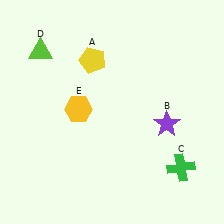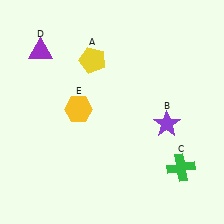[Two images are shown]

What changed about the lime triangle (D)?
In Image 1, D is lime. In Image 2, it changed to purple.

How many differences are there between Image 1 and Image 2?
There is 1 difference between the two images.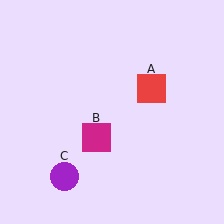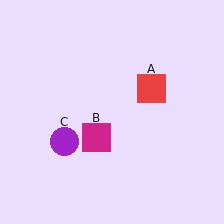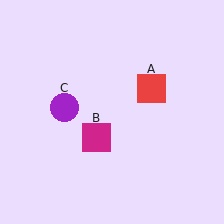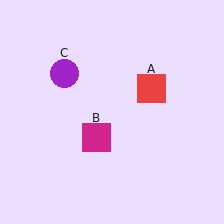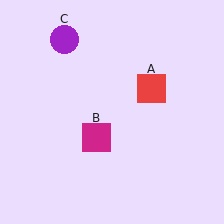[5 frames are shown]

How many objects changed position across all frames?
1 object changed position: purple circle (object C).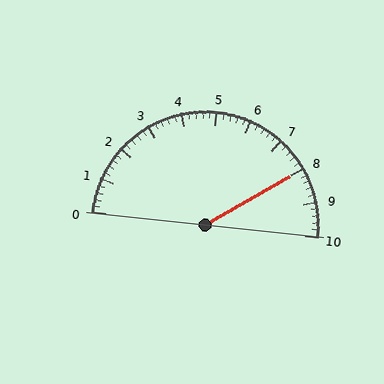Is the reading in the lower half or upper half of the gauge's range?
The reading is in the upper half of the range (0 to 10).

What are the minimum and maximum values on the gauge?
The gauge ranges from 0 to 10.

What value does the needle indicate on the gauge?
The needle indicates approximately 8.0.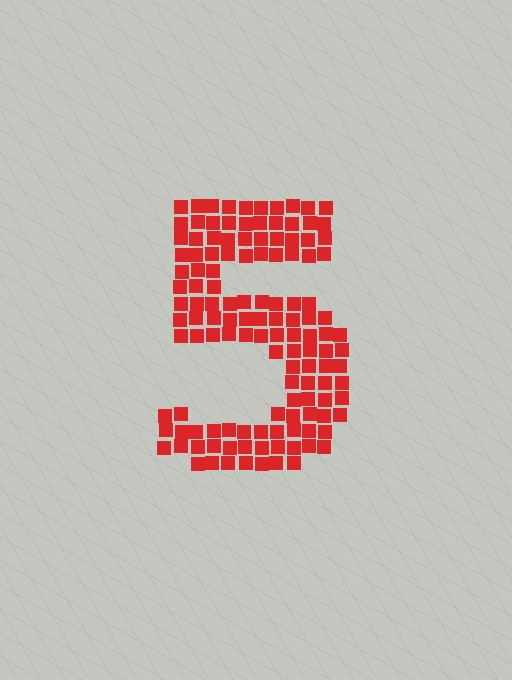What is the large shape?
The large shape is the digit 5.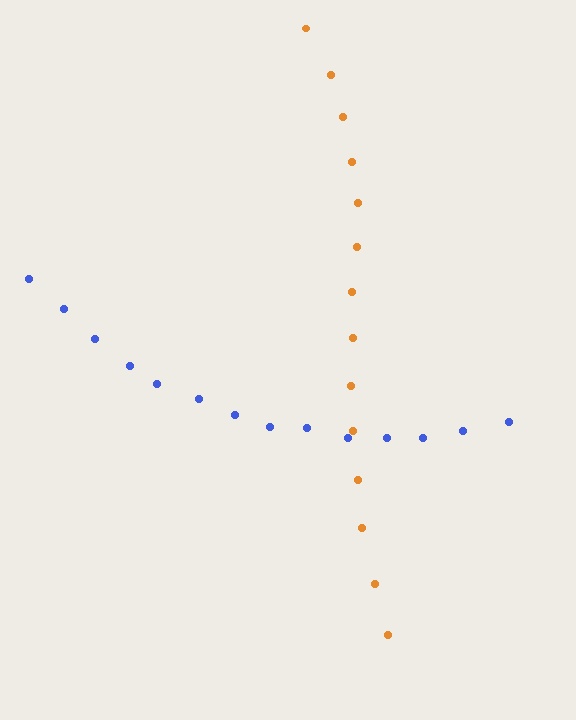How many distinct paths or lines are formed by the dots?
There are 2 distinct paths.